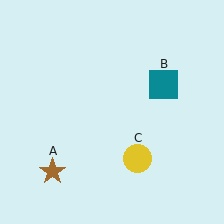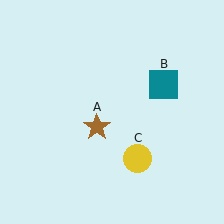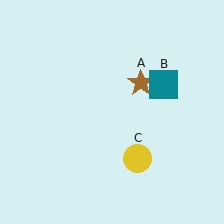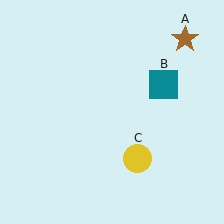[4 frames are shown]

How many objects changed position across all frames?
1 object changed position: brown star (object A).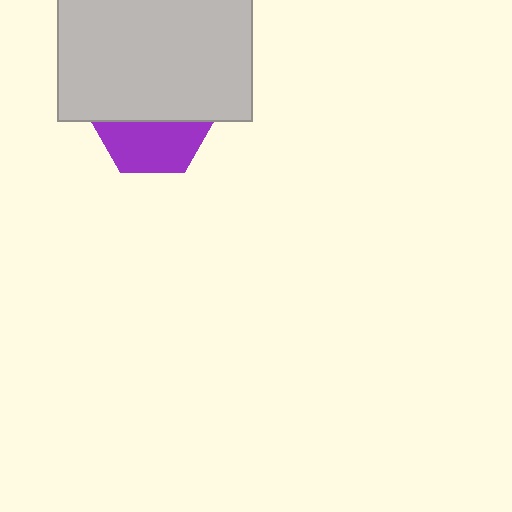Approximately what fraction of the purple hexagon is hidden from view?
Roughly 55% of the purple hexagon is hidden behind the light gray rectangle.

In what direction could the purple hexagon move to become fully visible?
The purple hexagon could move down. That would shift it out from behind the light gray rectangle entirely.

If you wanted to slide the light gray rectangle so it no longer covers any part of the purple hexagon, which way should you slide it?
Slide it up — that is the most direct way to separate the two shapes.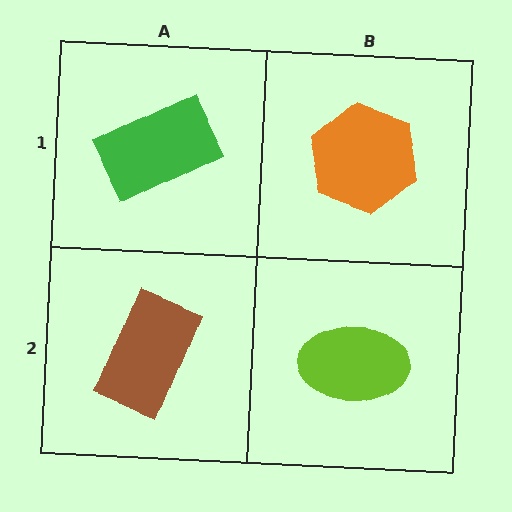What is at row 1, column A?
A green rectangle.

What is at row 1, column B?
An orange hexagon.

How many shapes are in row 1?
2 shapes.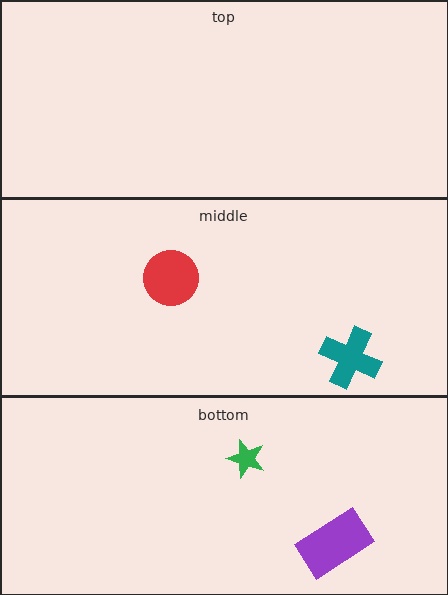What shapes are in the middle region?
The teal cross, the red circle.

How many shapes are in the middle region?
2.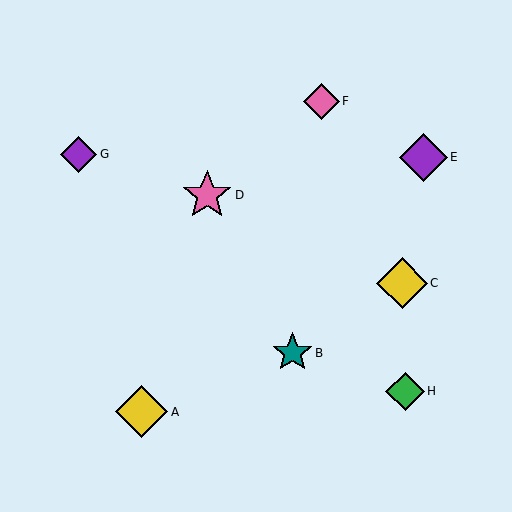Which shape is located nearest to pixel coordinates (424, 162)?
The purple diamond (labeled E) at (423, 157) is nearest to that location.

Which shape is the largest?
The yellow diamond (labeled A) is the largest.